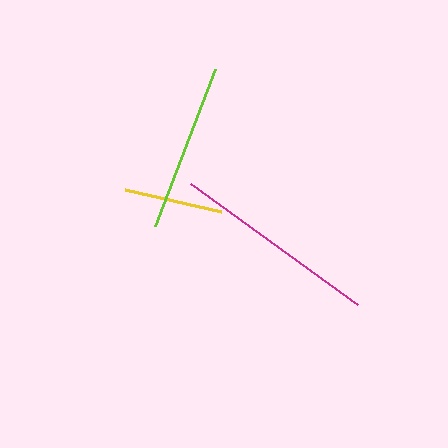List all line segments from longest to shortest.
From longest to shortest: magenta, lime, yellow.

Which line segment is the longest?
The magenta line is the longest at approximately 206 pixels.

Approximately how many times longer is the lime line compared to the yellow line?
The lime line is approximately 1.7 times the length of the yellow line.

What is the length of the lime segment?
The lime segment is approximately 168 pixels long.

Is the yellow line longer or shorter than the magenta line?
The magenta line is longer than the yellow line.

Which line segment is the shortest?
The yellow line is the shortest at approximately 98 pixels.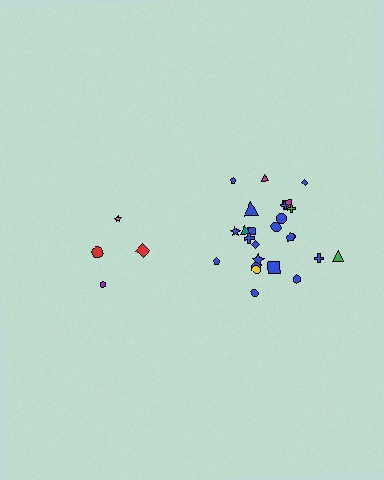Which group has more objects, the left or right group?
The right group.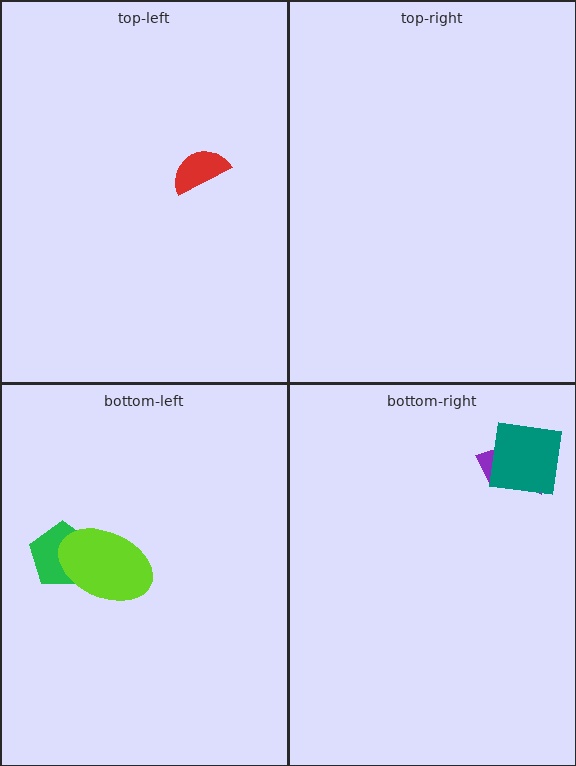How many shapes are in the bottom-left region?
2.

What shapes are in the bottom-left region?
The green pentagon, the lime ellipse.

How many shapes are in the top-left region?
1.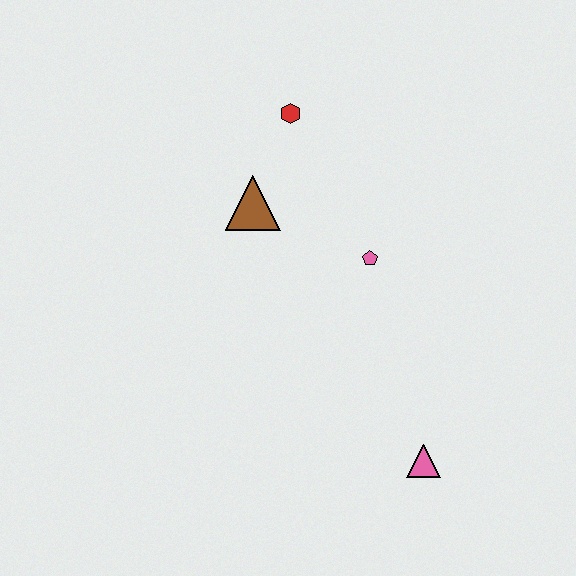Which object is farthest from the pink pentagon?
The pink triangle is farthest from the pink pentagon.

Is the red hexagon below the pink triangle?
No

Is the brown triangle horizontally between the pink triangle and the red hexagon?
No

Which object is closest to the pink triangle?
The pink pentagon is closest to the pink triangle.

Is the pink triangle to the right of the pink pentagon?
Yes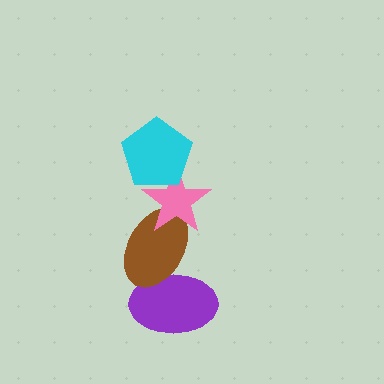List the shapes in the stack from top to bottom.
From top to bottom: the cyan pentagon, the pink star, the brown ellipse, the purple ellipse.